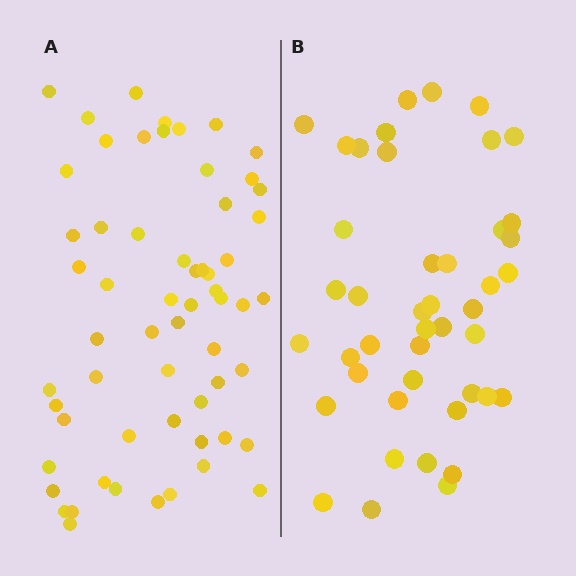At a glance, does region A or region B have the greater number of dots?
Region A (the left region) has more dots.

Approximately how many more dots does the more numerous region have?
Region A has approximately 15 more dots than region B.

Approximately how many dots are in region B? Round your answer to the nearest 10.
About 40 dots. (The exact count is 44, which rounds to 40.)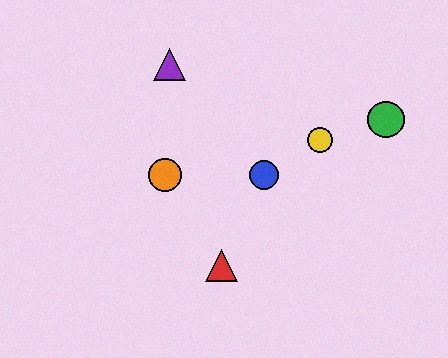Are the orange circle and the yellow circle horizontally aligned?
No, the orange circle is at y≈175 and the yellow circle is at y≈140.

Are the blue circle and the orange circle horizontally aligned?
Yes, both are at y≈175.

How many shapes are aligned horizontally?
2 shapes (the blue circle, the orange circle) are aligned horizontally.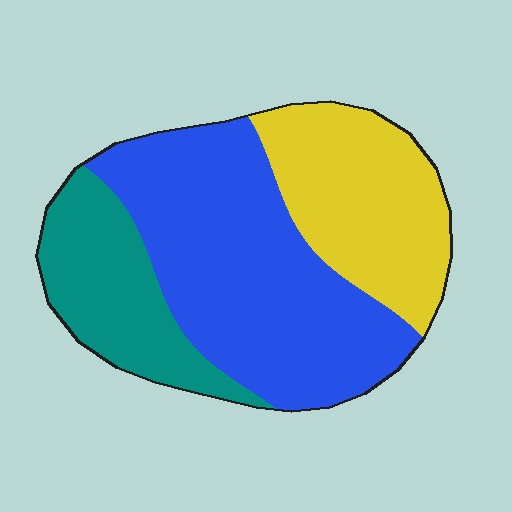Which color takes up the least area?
Teal, at roughly 20%.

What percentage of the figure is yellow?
Yellow takes up about one quarter (1/4) of the figure.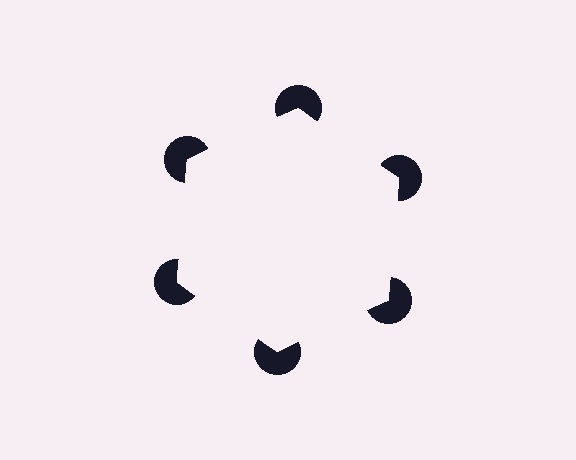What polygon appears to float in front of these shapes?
An illusory hexagon — its edges are inferred from the aligned wedge cuts in the pac-man discs, not physically drawn.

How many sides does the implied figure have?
6 sides.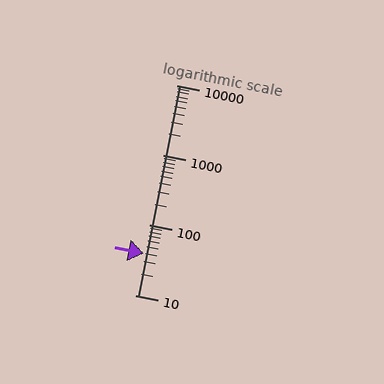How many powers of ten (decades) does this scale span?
The scale spans 3 decades, from 10 to 10000.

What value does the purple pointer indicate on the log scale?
The pointer indicates approximately 40.